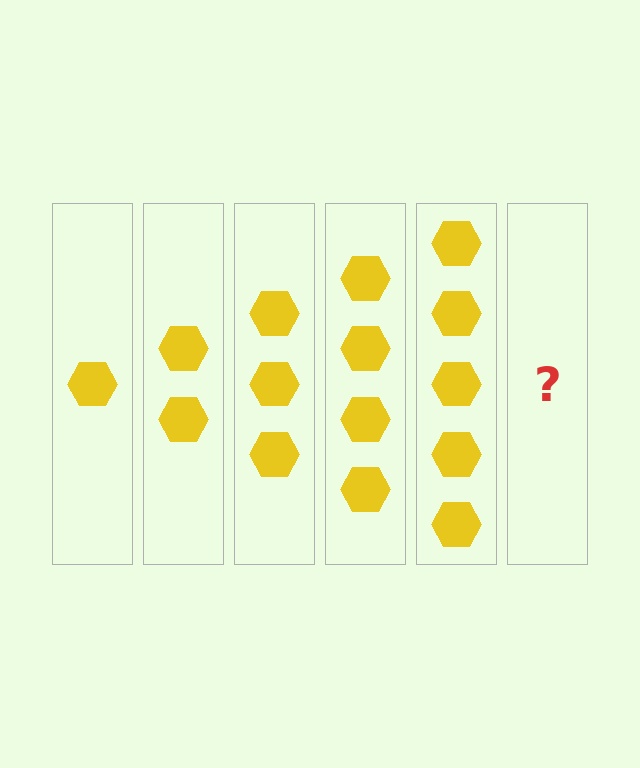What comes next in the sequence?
The next element should be 6 hexagons.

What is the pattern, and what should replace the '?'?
The pattern is that each step adds one more hexagon. The '?' should be 6 hexagons.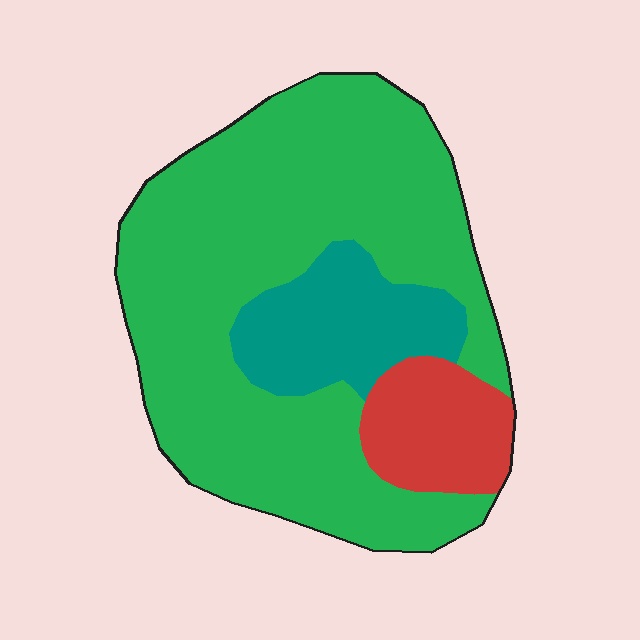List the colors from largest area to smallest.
From largest to smallest: green, teal, red.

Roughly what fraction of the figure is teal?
Teal takes up about one sixth (1/6) of the figure.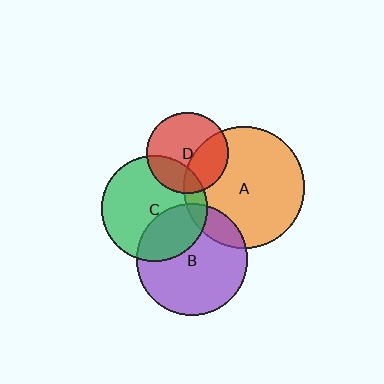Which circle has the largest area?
Circle A (orange).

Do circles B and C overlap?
Yes.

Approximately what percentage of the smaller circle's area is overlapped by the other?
Approximately 30%.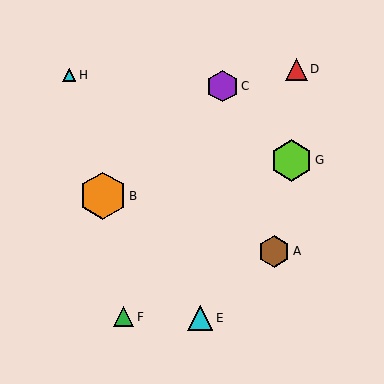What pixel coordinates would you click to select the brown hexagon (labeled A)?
Click at (274, 252) to select the brown hexagon A.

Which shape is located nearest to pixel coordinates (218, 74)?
The purple hexagon (labeled C) at (222, 86) is nearest to that location.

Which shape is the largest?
The orange hexagon (labeled B) is the largest.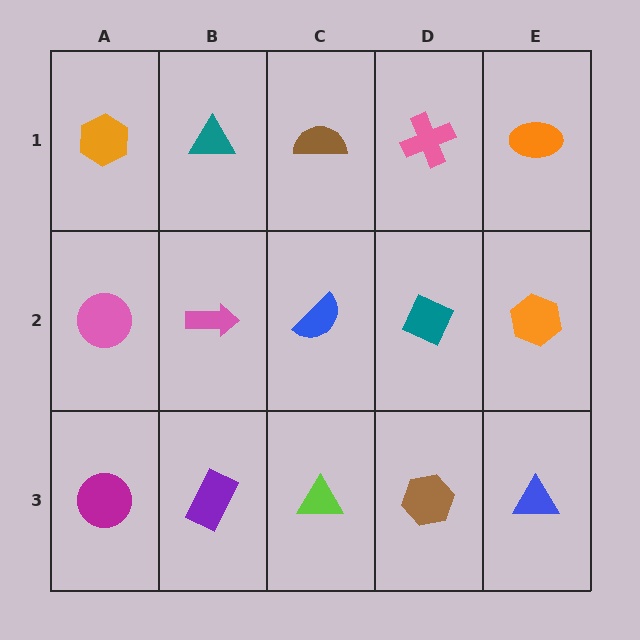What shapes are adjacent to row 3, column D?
A teal diamond (row 2, column D), a lime triangle (row 3, column C), a blue triangle (row 3, column E).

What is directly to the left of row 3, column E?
A brown hexagon.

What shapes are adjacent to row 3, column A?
A pink circle (row 2, column A), a purple rectangle (row 3, column B).